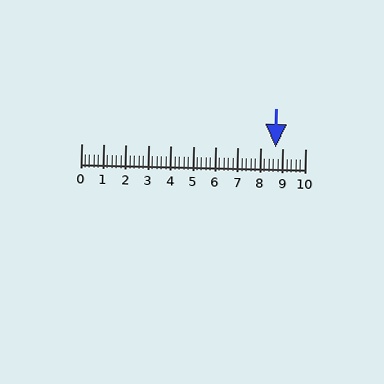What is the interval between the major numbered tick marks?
The major tick marks are spaced 1 units apart.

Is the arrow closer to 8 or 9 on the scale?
The arrow is closer to 9.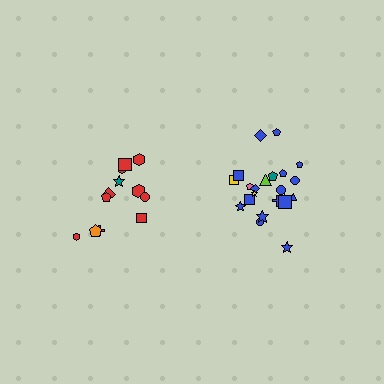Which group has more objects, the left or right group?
The right group.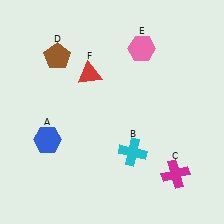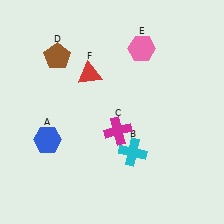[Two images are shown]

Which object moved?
The magenta cross (C) moved left.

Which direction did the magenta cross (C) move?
The magenta cross (C) moved left.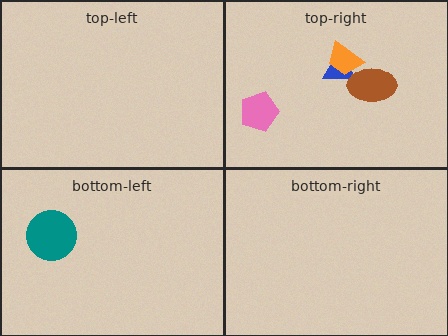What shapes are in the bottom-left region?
The teal circle.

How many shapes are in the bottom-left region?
1.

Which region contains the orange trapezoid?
The top-right region.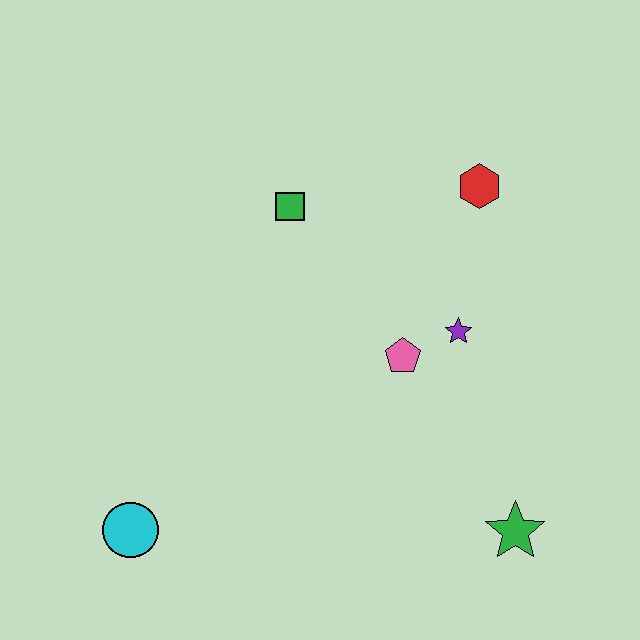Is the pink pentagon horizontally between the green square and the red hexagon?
Yes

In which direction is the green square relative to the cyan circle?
The green square is above the cyan circle.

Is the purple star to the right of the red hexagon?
No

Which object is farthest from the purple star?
The cyan circle is farthest from the purple star.